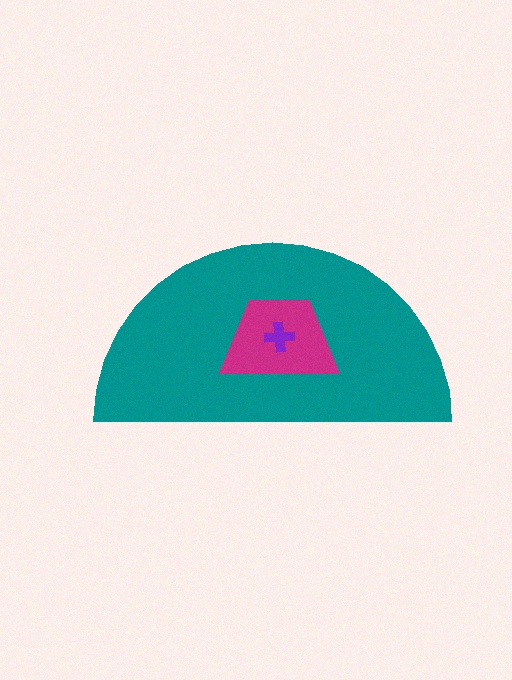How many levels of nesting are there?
3.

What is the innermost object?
The purple cross.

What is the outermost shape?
The teal semicircle.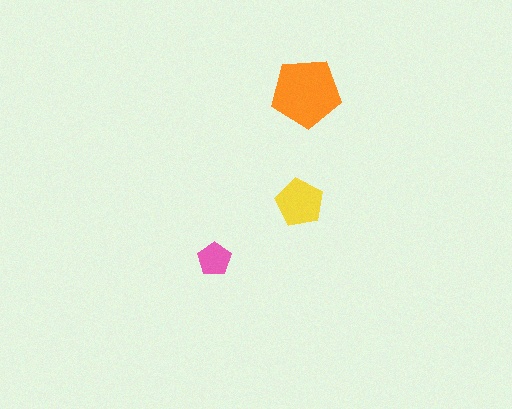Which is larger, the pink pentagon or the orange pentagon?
The orange one.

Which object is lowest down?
The pink pentagon is bottommost.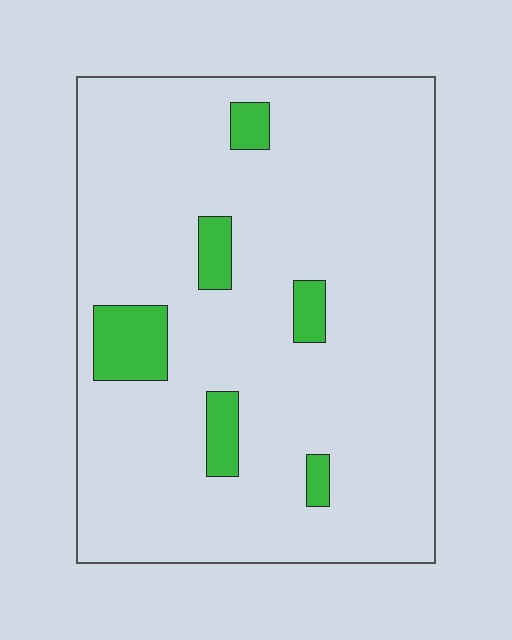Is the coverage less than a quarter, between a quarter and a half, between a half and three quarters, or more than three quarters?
Less than a quarter.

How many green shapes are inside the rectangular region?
6.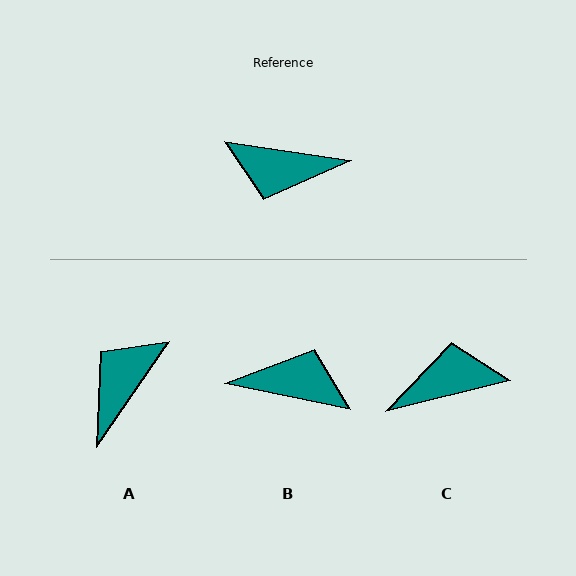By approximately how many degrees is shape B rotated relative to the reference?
Approximately 177 degrees counter-clockwise.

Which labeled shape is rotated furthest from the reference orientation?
B, about 177 degrees away.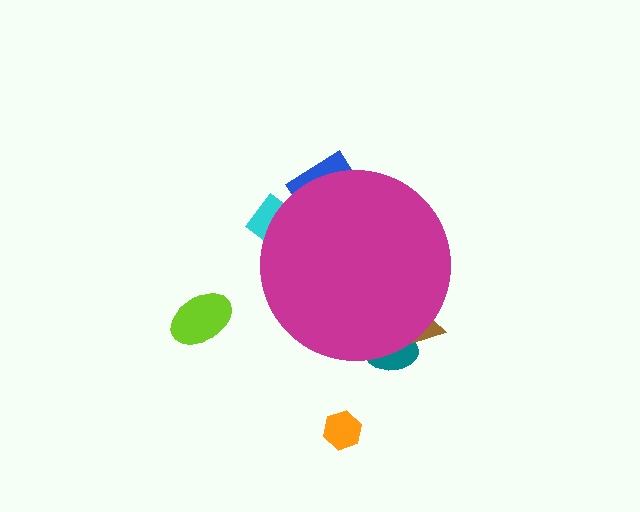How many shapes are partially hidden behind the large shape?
4 shapes are partially hidden.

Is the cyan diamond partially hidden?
Yes, the cyan diamond is partially hidden behind the magenta circle.